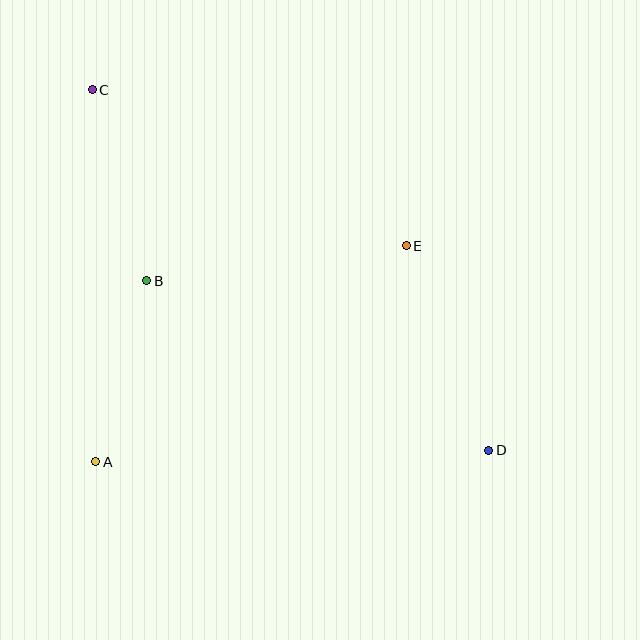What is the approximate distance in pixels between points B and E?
The distance between B and E is approximately 262 pixels.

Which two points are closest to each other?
Points A and B are closest to each other.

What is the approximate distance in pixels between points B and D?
The distance between B and D is approximately 382 pixels.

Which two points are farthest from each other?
Points C and D are farthest from each other.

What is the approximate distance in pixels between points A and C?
The distance between A and C is approximately 372 pixels.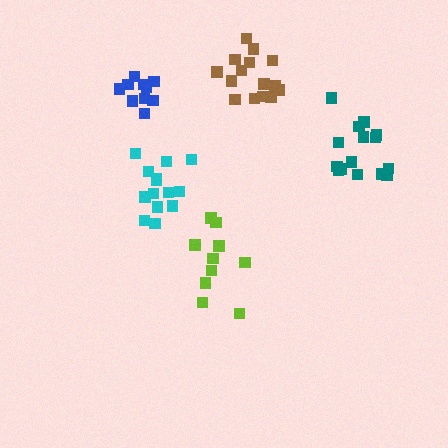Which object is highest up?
The brown cluster is topmost.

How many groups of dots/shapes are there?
There are 5 groups.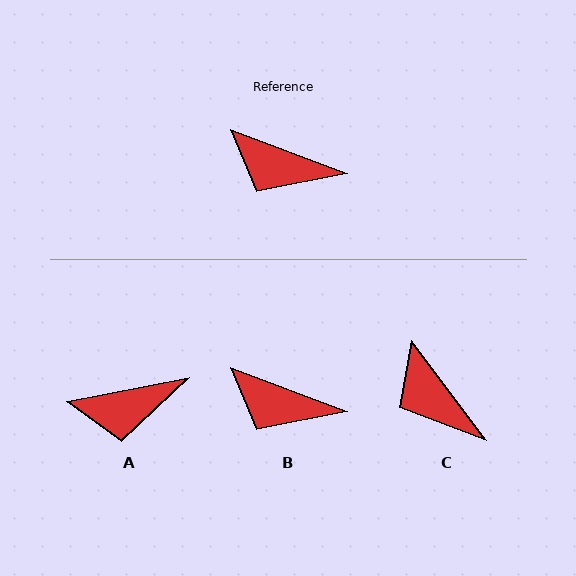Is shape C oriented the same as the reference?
No, it is off by about 32 degrees.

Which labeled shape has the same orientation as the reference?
B.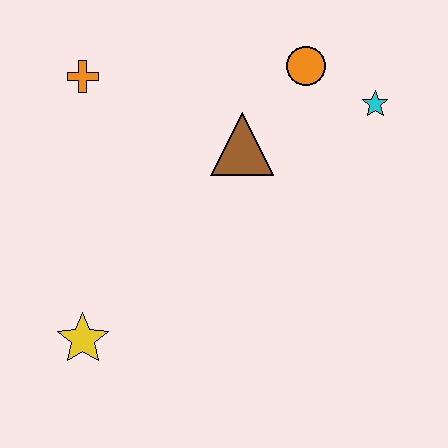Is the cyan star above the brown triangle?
Yes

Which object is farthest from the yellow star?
The cyan star is farthest from the yellow star.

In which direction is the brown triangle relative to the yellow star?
The brown triangle is above the yellow star.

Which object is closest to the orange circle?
The cyan star is closest to the orange circle.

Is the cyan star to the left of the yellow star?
No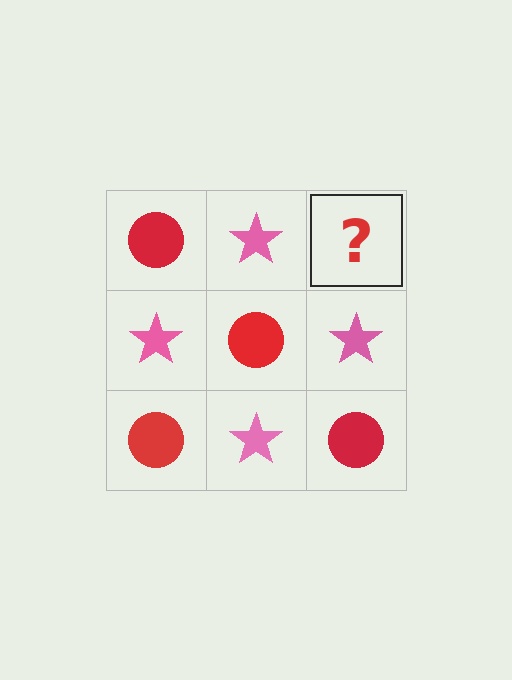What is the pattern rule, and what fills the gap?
The rule is that it alternates red circle and pink star in a checkerboard pattern. The gap should be filled with a red circle.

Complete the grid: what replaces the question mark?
The question mark should be replaced with a red circle.